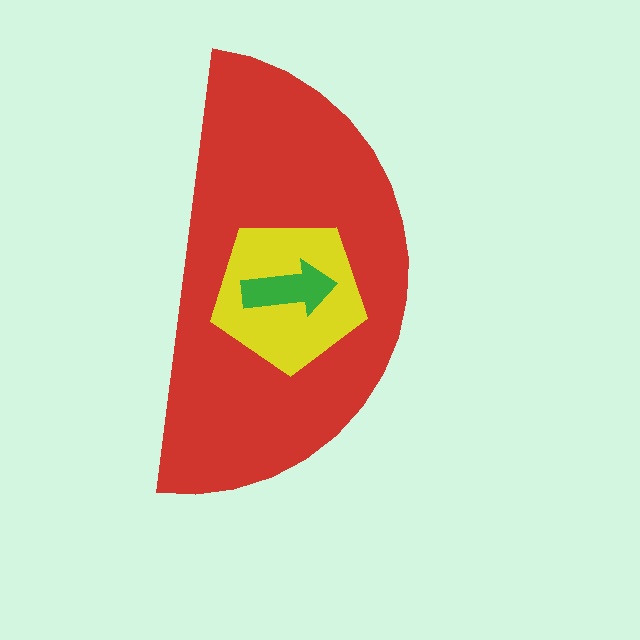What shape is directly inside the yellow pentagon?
The green arrow.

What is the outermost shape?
The red semicircle.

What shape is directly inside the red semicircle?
The yellow pentagon.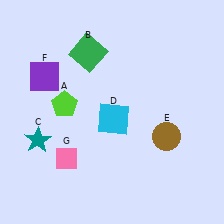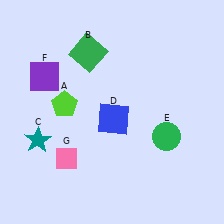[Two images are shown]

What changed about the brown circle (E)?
In Image 1, E is brown. In Image 2, it changed to green.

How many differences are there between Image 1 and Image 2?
There are 2 differences between the two images.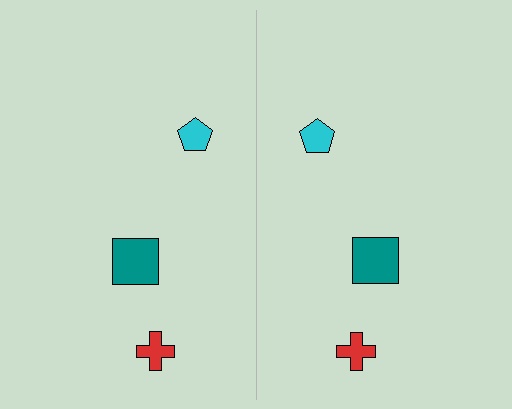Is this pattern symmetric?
Yes, this pattern has bilateral (reflection) symmetry.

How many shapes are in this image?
There are 6 shapes in this image.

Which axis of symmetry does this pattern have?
The pattern has a vertical axis of symmetry running through the center of the image.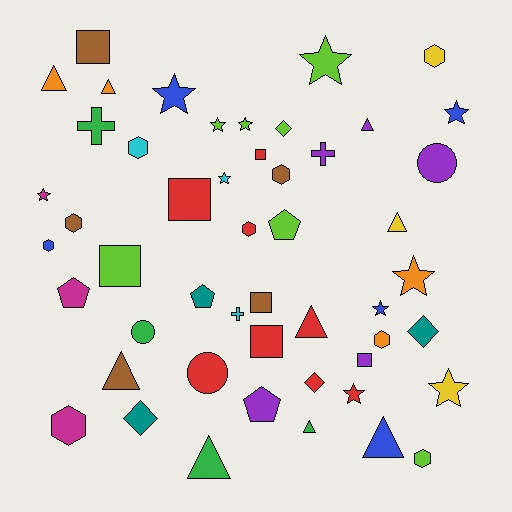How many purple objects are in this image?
There are 5 purple objects.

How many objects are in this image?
There are 50 objects.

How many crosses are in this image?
There are 3 crosses.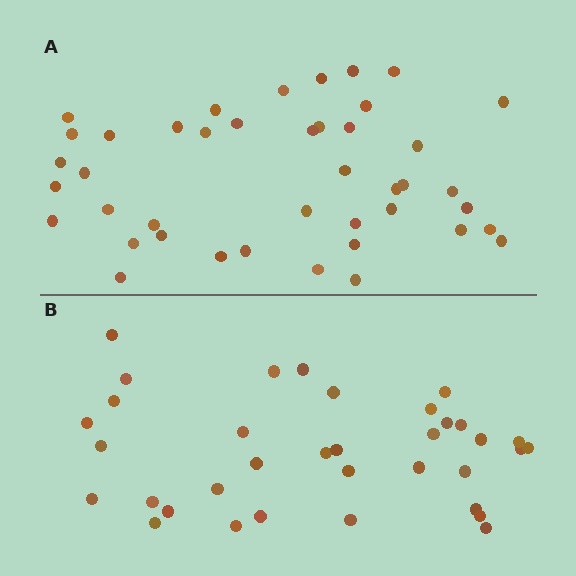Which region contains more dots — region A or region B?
Region A (the top region) has more dots.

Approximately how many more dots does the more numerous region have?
Region A has roughly 8 or so more dots than region B.